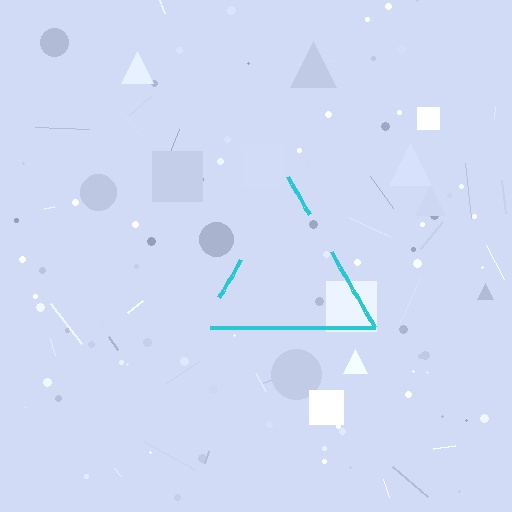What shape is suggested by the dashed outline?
The dashed outline suggests a triangle.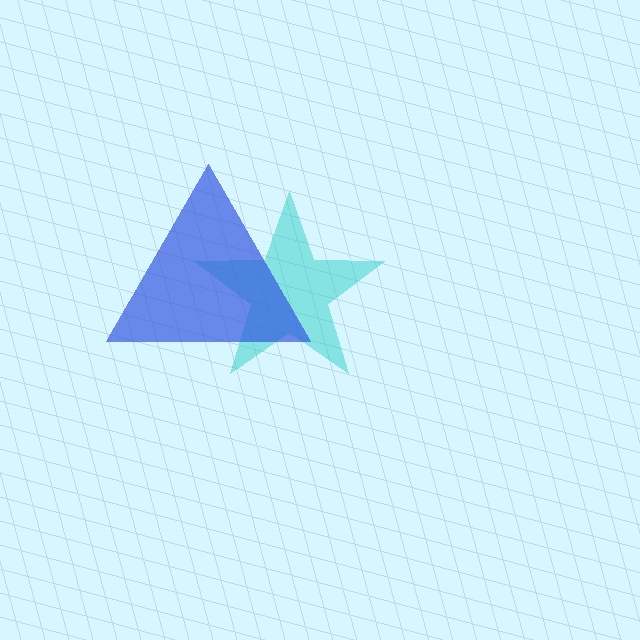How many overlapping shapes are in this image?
There are 2 overlapping shapes in the image.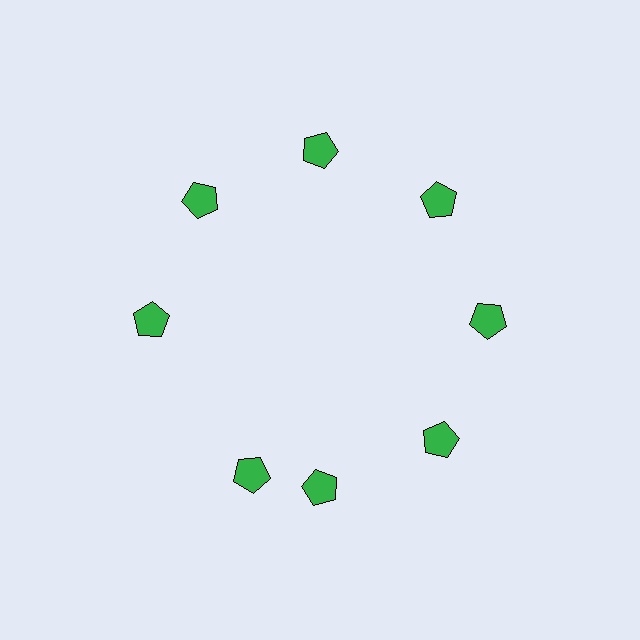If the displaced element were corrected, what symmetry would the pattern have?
It would have 8-fold rotational symmetry — the pattern would map onto itself every 45 degrees.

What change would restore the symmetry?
The symmetry would be restored by rotating it back into even spacing with its neighbors so that all 8 pentagons sit at equal angles and equal distance from the center.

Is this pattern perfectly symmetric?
No. The 8 green pentagons are arranged in a ring, but one element near the 8 o'clock position is rotated out of alignment along the ring, breaking the 8-fold rotational symmetry.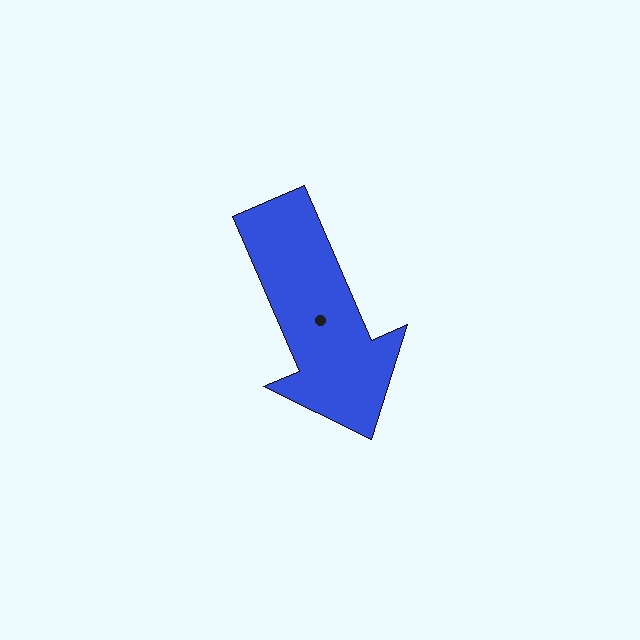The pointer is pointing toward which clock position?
Roughly 5 o'clock.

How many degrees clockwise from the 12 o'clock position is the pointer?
Approximately 157 degrees.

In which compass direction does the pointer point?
Southeast.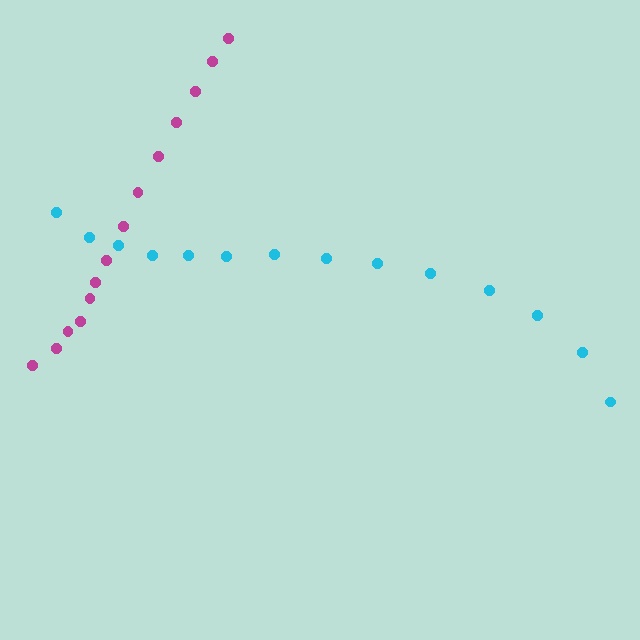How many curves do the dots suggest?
There are 2 distinct paths.